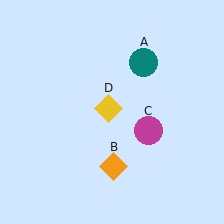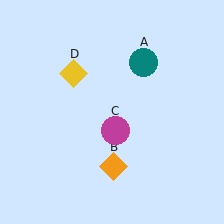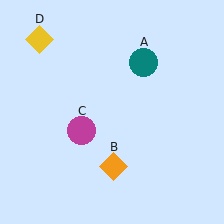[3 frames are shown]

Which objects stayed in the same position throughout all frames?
Teal circle (object A) and orange diamond (object B) remained stationary.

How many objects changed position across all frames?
2 objects changed position: magenta circle (object C), yellow diamond (object D).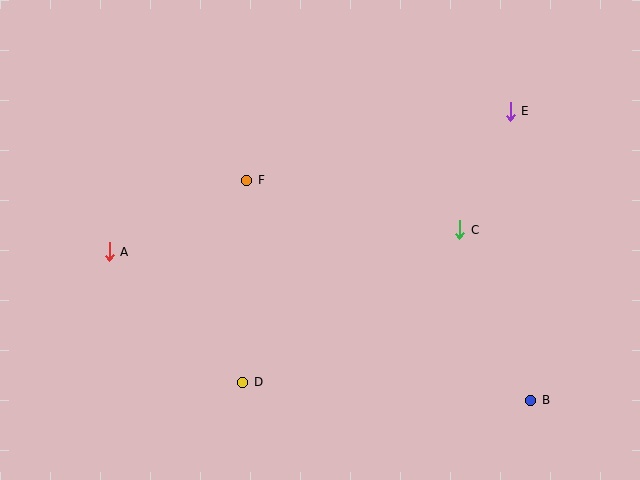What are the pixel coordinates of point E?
Point E is at (510, 111).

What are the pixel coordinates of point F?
Point F is at (247, 180).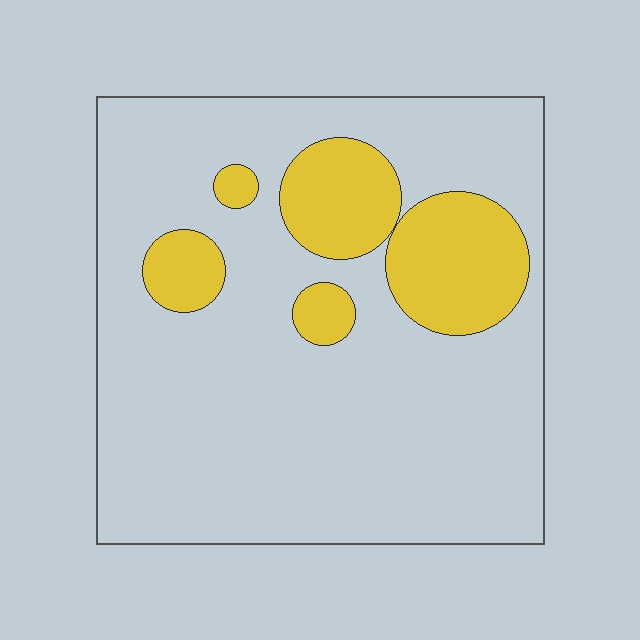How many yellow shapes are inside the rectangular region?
5.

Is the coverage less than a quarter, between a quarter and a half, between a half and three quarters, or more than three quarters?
Less than a quarter.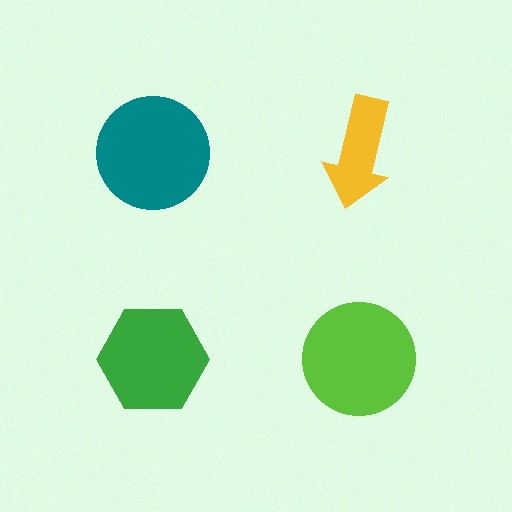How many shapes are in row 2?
2 shapes.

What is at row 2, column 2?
A lime circle.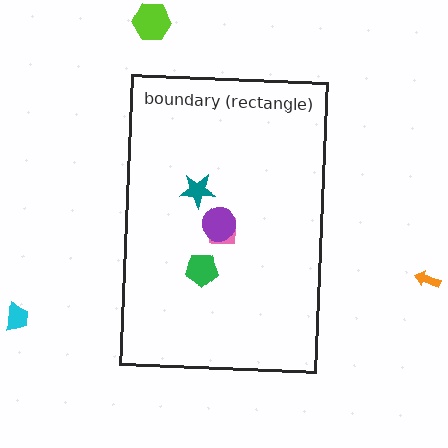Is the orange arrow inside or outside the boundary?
Outside.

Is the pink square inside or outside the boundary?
Inside.